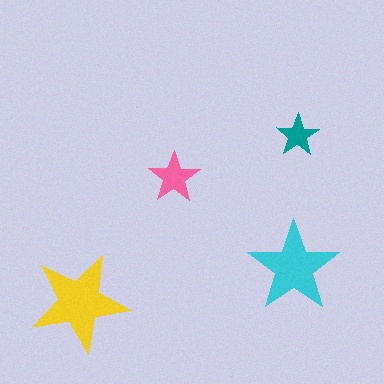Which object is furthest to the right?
The teal star is rightmost.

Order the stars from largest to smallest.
the yellow one, the cyan one, the pink one, the teal one.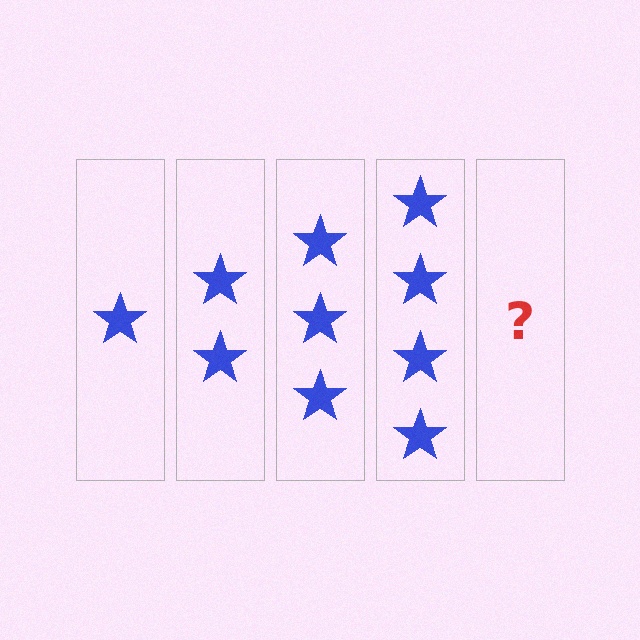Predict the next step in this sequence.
The next step is 5 stars.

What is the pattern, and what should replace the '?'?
The pattern is that each step adds one more star. The '?' should be 5 stars.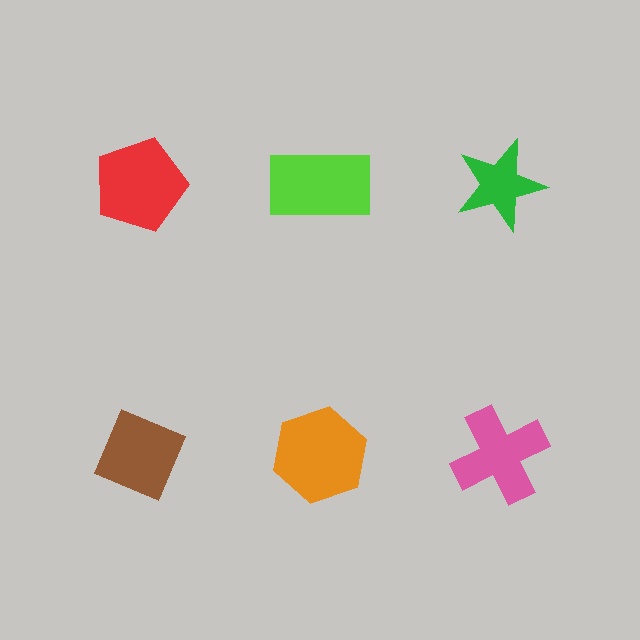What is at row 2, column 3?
A pink cross.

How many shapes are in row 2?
3 shapes.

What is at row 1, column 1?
A red pentagon.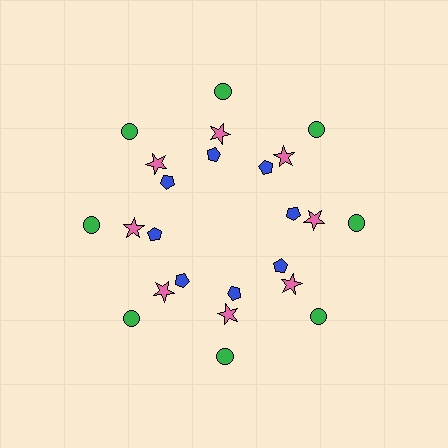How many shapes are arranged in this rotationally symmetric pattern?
There are 24 shapes, arranged in 8 groups of 3.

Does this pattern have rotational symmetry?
Yes, this pattern has 8-fold rotational symmetry. It looks the same after rotating 45 degrees around the center.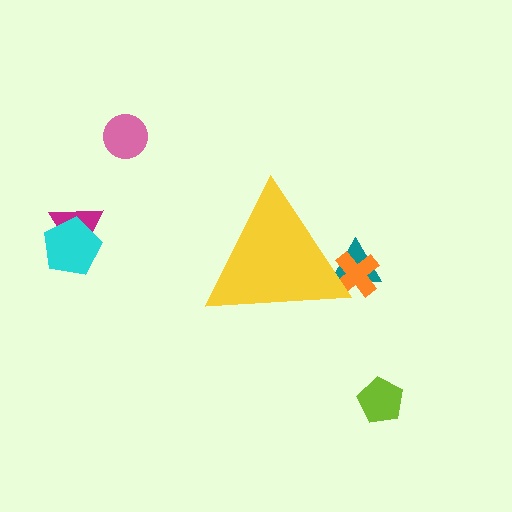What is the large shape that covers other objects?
A yellow triangle.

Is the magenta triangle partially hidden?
No, the magenta triangle is fully visible.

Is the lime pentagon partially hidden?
No, the lime pentagon is fully visible.